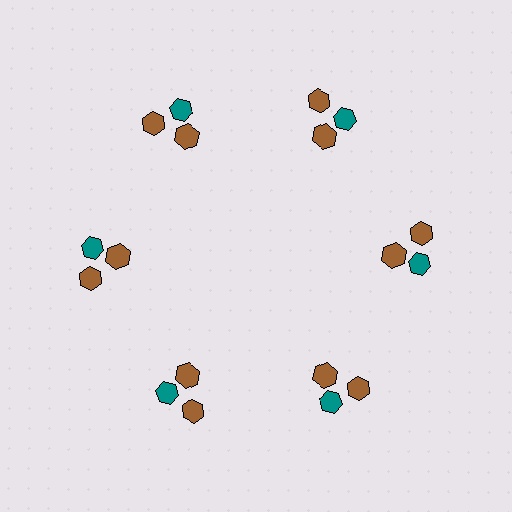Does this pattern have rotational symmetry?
Yes, this pattern has 6-fold rotational symmetry. It looks the same after rotating 60 degrees around the center.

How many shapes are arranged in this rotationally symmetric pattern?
There are 18 shapes, arranged in 6 groups of 3.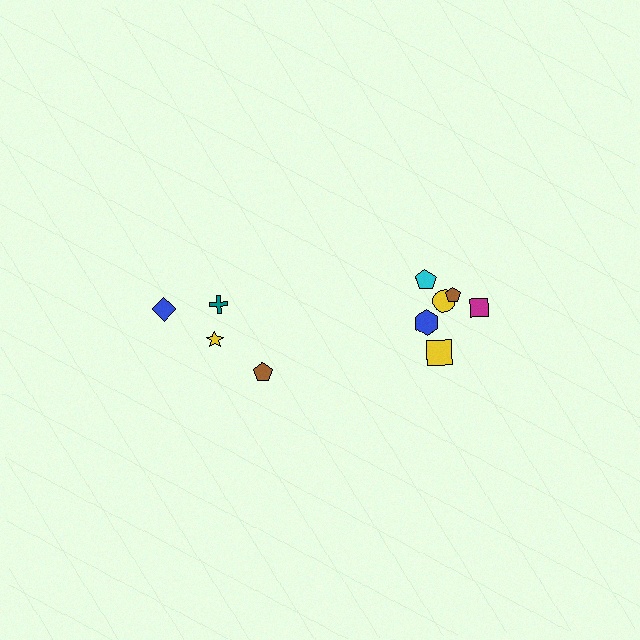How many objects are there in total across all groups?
There are 10 objects.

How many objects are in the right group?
There are 6 objects.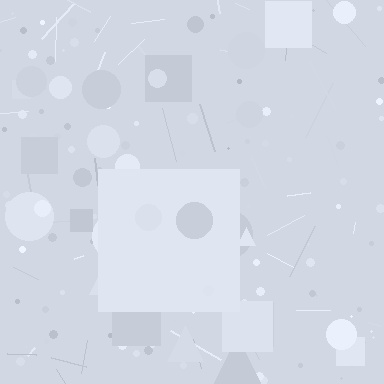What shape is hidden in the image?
A square is hidden in the image.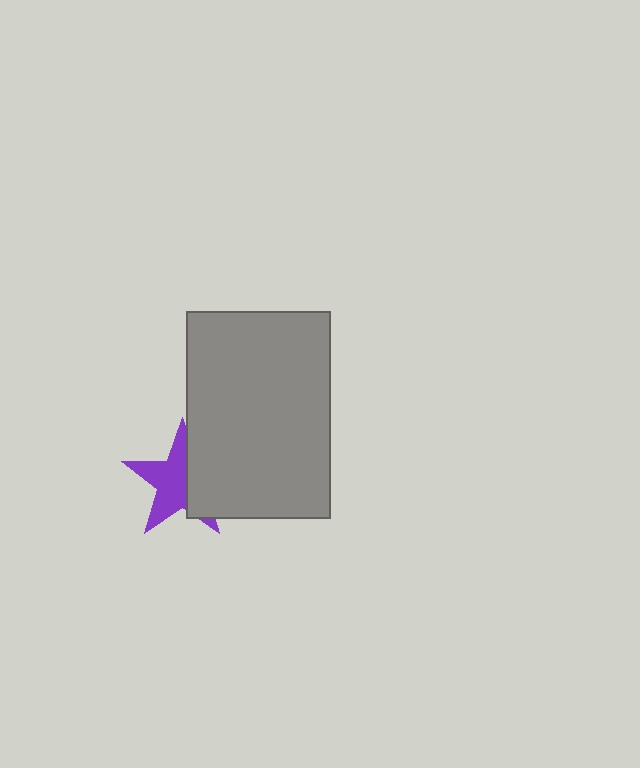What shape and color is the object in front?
The object in front is a gray rectangle.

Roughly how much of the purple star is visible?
About half of it is visible (roughly 58%).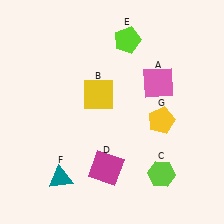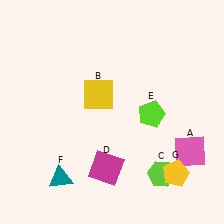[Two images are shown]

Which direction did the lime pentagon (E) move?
The lime pentagon (E) moved down.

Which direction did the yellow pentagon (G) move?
The yellow pentagon (G) moved down.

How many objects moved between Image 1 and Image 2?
3 objects moved between the two images.